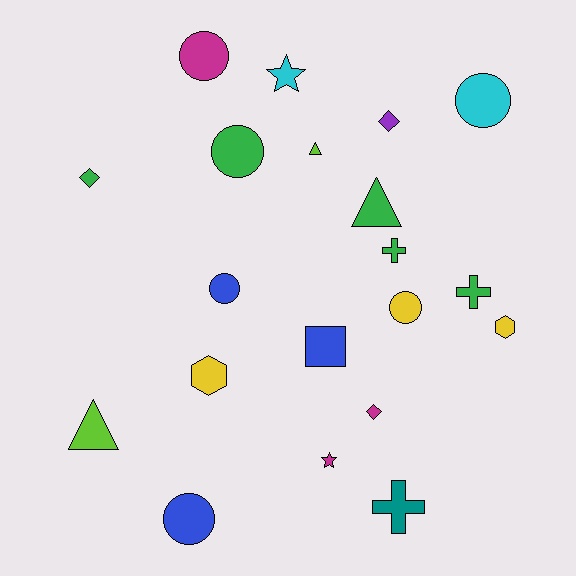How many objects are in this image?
There are 20 objects.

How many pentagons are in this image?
There are no pentagons.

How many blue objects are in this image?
There are 3 blue objects.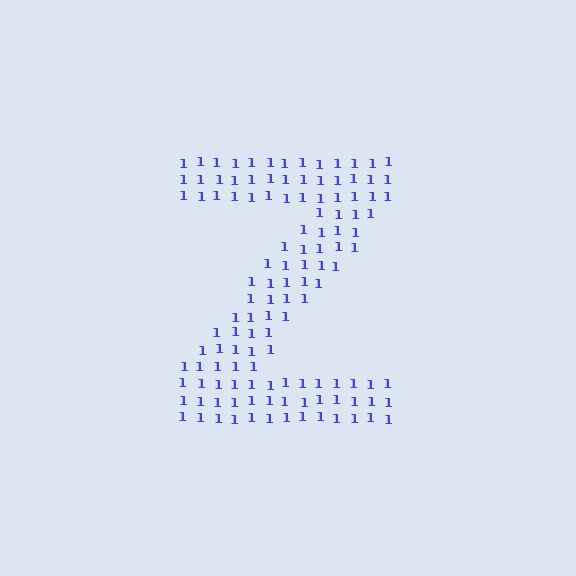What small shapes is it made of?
It is made of small digit 1's.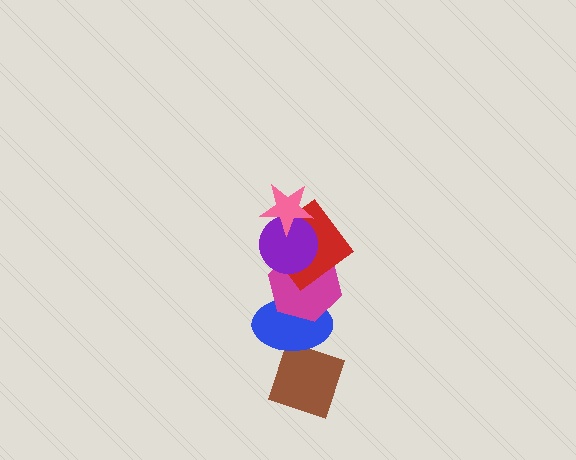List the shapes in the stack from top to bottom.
From top to bottom: the pink star, the purple circle, the red diamond, the magenta hexagon, the blue ellipse, the brown diamond.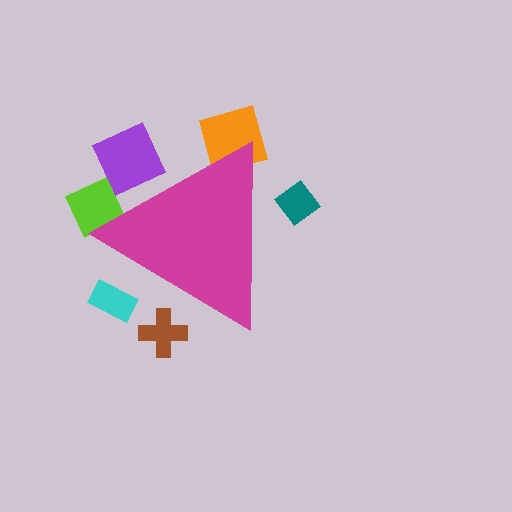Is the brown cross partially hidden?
Yes, the brown cross is partially hidden behind the magenta triangle.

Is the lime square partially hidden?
Yes, the lime square is partially hidden behind the magenta triangle.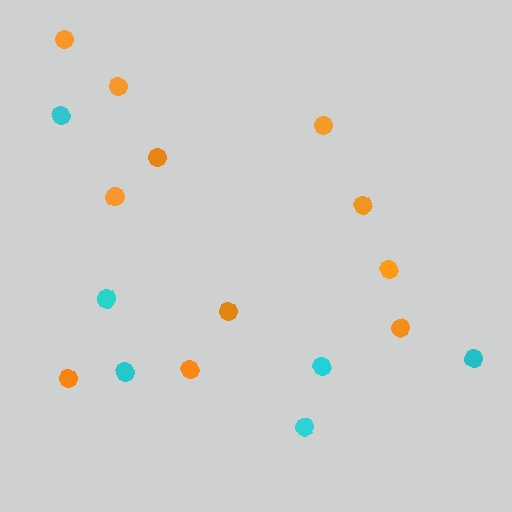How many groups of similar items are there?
There are 2 groups: one group of cyan circles (6) and one group of orange circles (11).